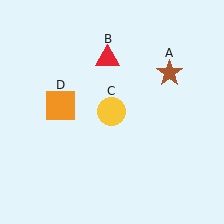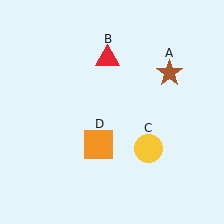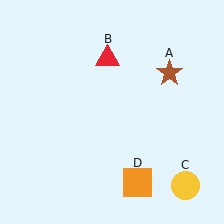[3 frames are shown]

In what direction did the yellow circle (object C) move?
The yellow circle (object C) moved down and to the right.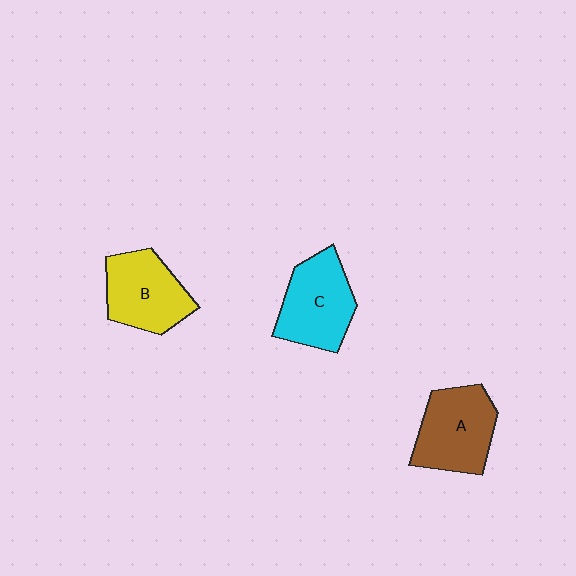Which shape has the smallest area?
Shape B (yellow).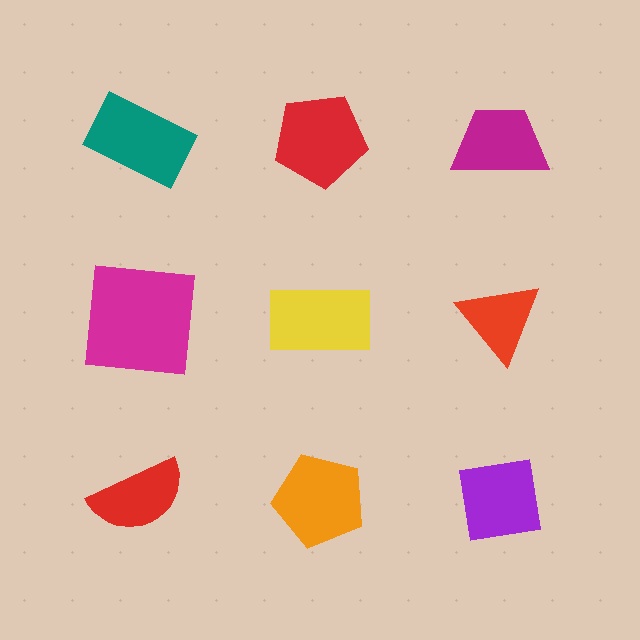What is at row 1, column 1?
A teal rectangle.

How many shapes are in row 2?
3 shapes.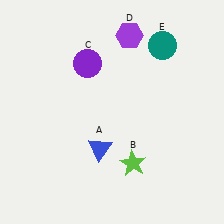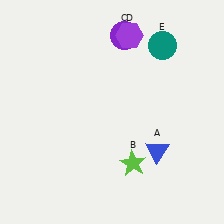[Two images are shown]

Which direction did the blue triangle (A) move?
The blue triangle (A) moved right.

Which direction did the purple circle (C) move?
The purple circle (C) moved right.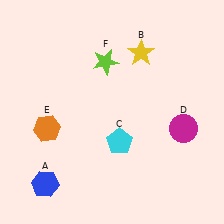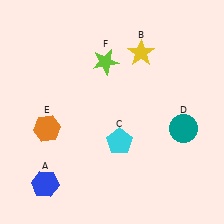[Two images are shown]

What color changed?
The circle (D) changed from magenta in Image 1 to teal in Image 2.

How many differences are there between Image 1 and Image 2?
There is 1 difference between the two images.